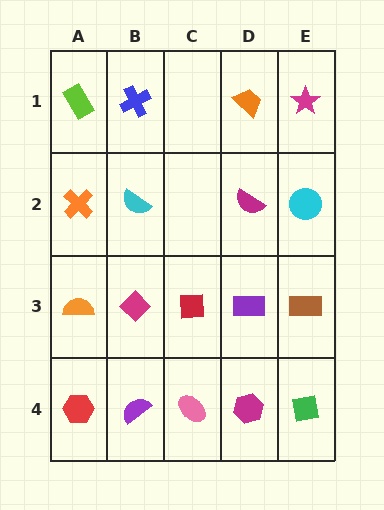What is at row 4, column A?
A red hexagon.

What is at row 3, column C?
A red square.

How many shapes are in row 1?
4 shapes.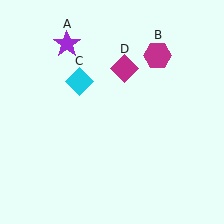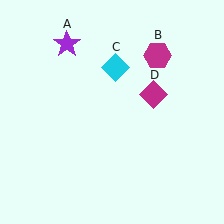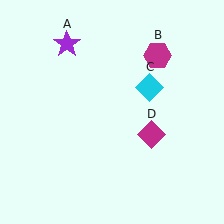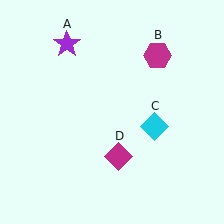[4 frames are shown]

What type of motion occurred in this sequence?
The cyan diamond (object C), magenta diamond (object D) rotated clockwise around the center of the scene.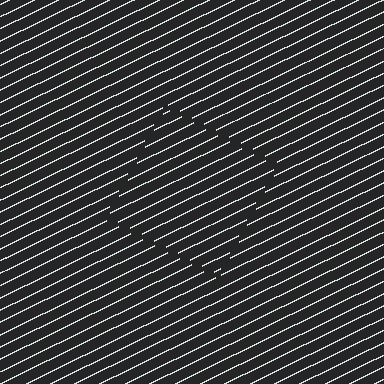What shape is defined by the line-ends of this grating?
An illusory square. The interior of the shape contains the same grating, shifted by half a period — the contour is defined by the phase discontinuity where line-ends from the inner and outer gratings abut.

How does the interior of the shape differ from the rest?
The interior of the shape contains the same grating, shifted by half a period — the contour is defined by the phase discontinuity where line-ends from the inner and outer gratings abut.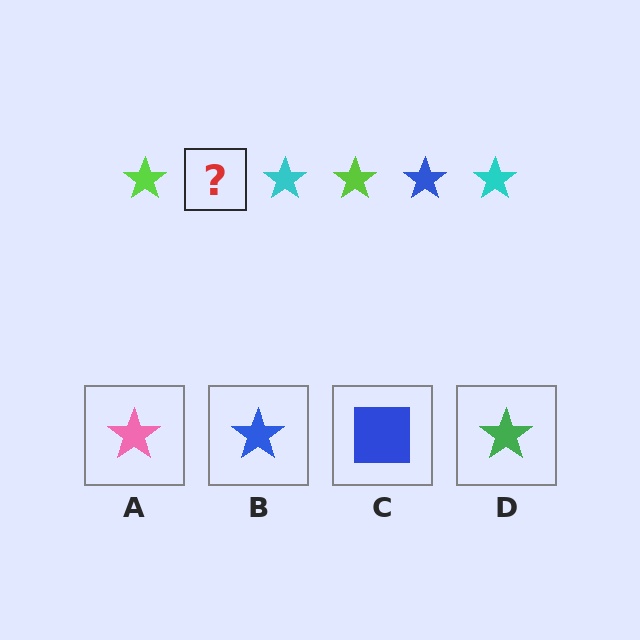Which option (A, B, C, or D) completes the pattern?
B.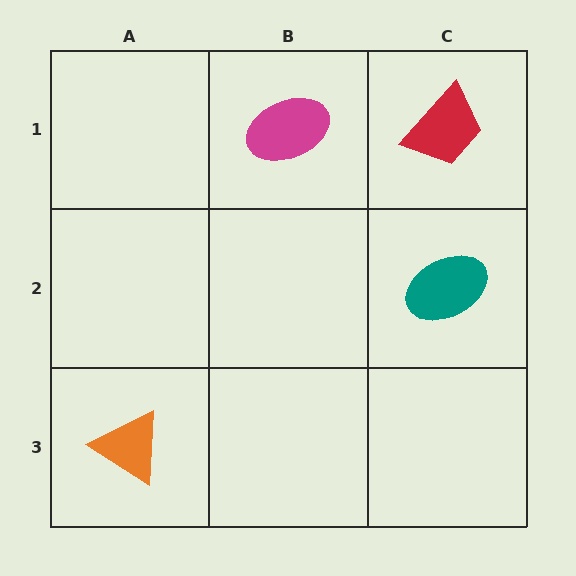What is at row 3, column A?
An orange triangle.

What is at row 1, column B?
A magenta ellipse.